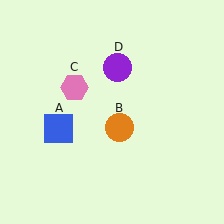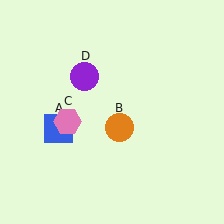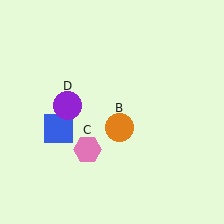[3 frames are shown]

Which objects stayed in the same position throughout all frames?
Blue square (object A) and orange circle (object B) remained stationary.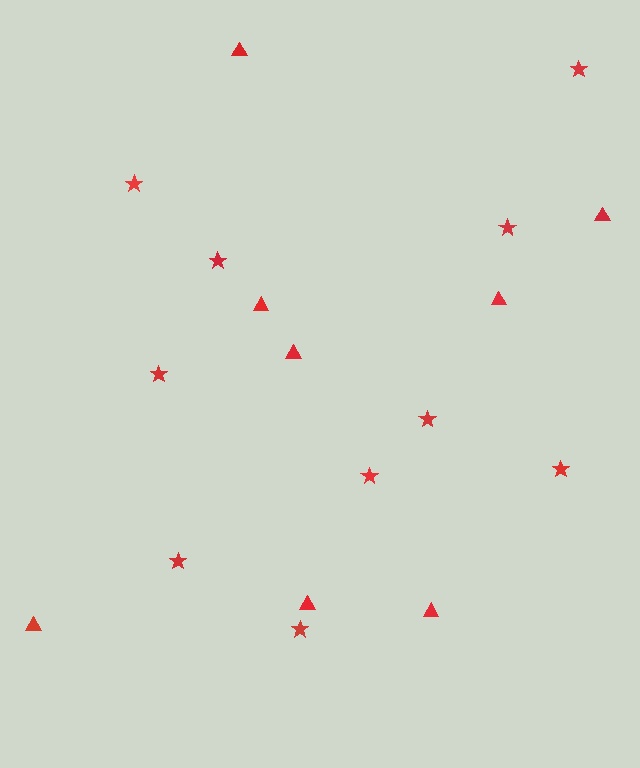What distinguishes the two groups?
There are 2 groups: one group of triangles (8) and one group of stars (10).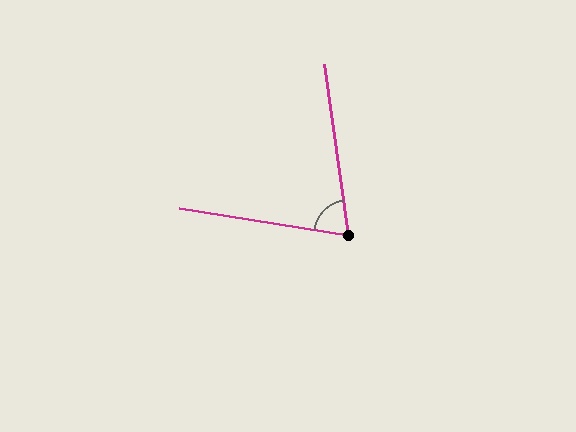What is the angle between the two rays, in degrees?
Approximately 73 degrees.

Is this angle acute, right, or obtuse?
It is acute.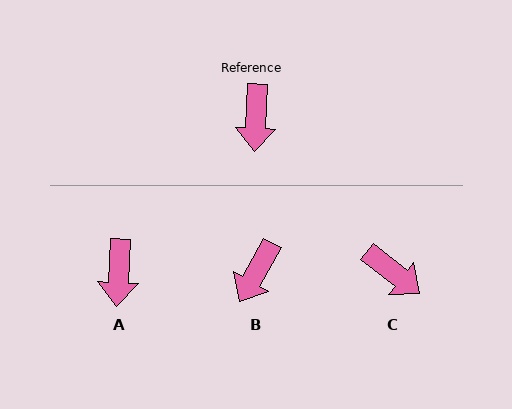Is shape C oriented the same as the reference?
No, it is off by about 55 degrees.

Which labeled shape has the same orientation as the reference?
A.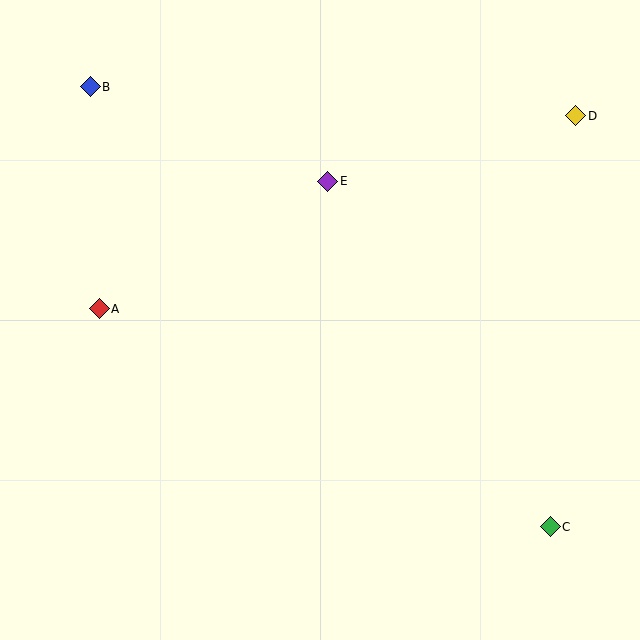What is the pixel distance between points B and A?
The distance between B and A is 222 pixels.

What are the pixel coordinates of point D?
Point D is at (576, 116).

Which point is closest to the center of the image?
Point E at (328, 181) is closest to the center.